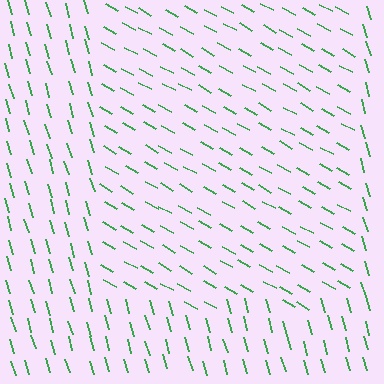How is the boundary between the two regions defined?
The boundary is defined purely by a change in line orientation (approximately 45 degrees difference). All lines are the same color and thickness.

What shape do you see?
I see a rectangle.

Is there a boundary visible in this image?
Yes, there is a texture boundary formed by a change in line orientation.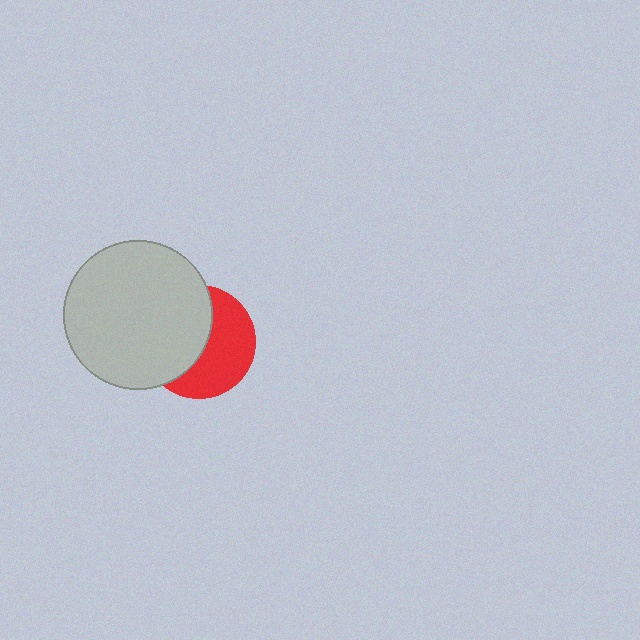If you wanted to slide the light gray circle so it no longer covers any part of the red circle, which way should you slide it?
Slide it left — that is the most direct way to separate the two shapes.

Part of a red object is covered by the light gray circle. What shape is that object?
It is a circle.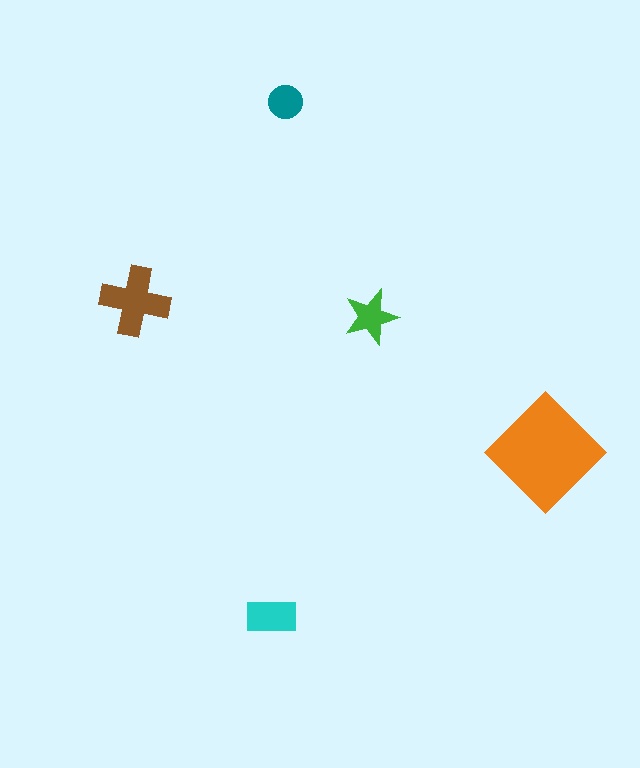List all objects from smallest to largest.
The teal circle, the green star, the cyan rectangle, the brown cross, the orange diamond.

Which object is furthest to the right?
The orange diamond is rightmost.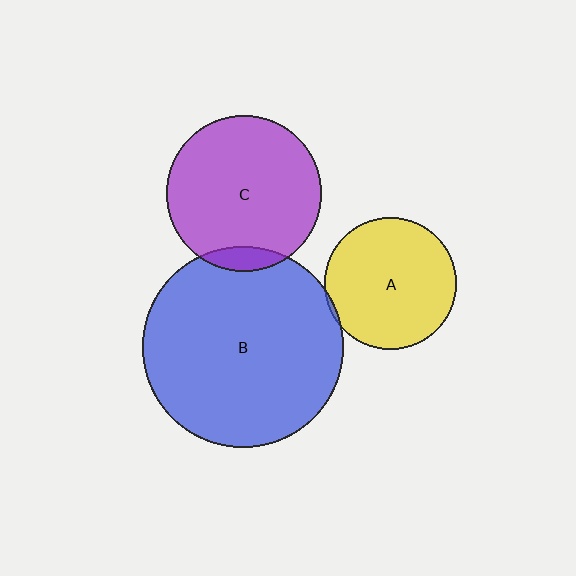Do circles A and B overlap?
Yes.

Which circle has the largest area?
Circle B (blue).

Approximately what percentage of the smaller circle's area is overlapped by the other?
Approximately 5%.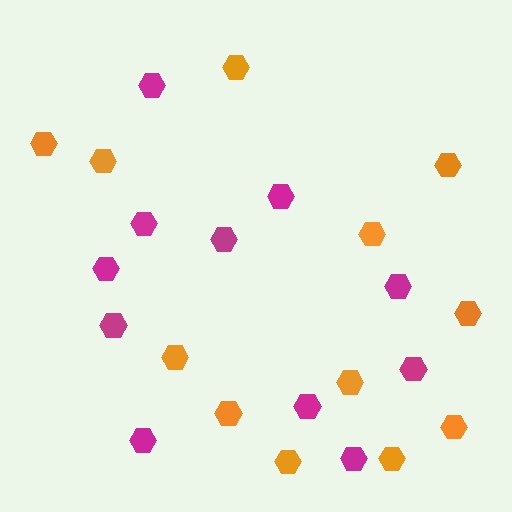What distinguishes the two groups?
There are 2 groups: one group of orange hexagons (12) and one group of magenta hexagons (11).